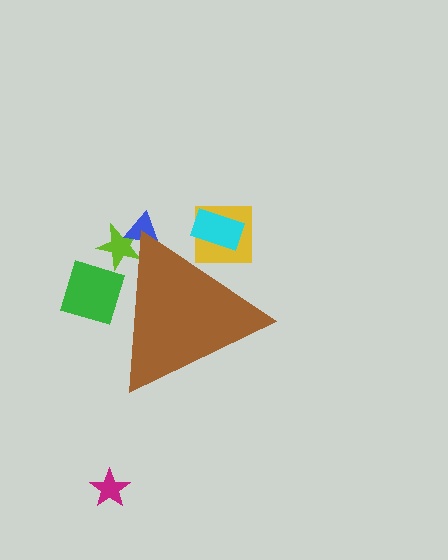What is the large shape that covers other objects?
A brown triangle.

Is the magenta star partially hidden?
No, the magenta star is fully visible.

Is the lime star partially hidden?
Yes, the lime star is partially hidden behind the brown triangle.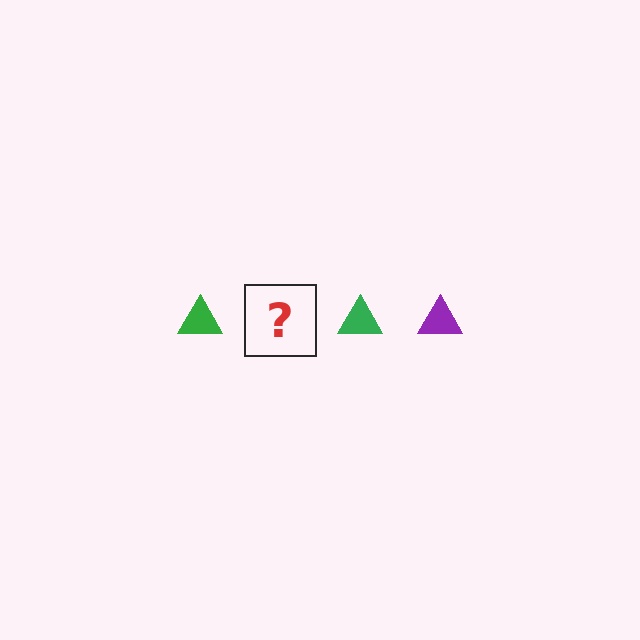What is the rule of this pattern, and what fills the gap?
The rule is that the pattern cycles through green, purple triangles. The gap should be filled with a purple triangle.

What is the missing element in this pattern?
The missing element is a purple triangle.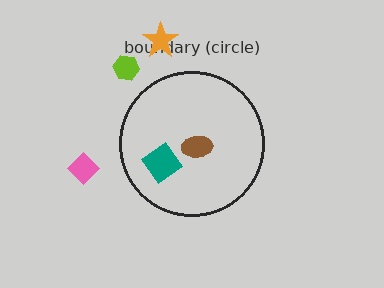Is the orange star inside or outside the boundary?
Outside.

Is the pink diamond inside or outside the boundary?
Outside.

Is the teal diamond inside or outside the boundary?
Inside.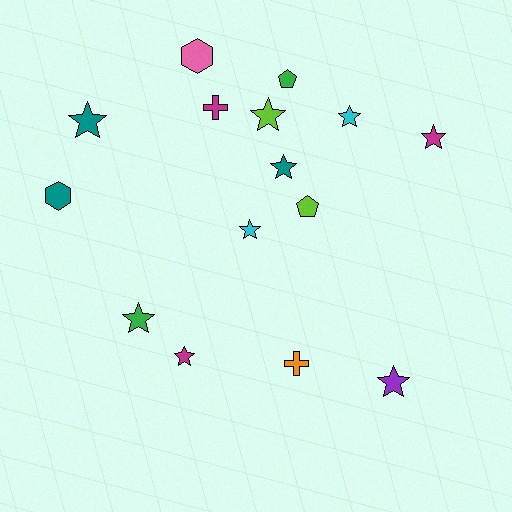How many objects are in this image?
There are 15 objects.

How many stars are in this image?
There are 9 stars.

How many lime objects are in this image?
There are 2 lime objects.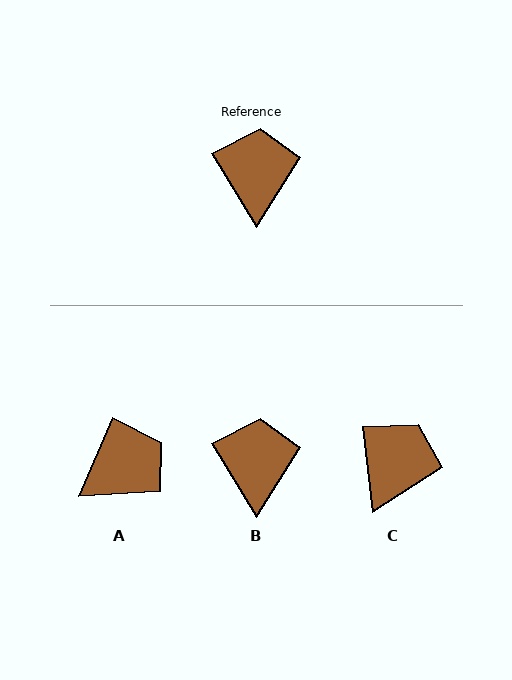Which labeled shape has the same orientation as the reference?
B.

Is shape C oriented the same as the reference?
No, it is off by about 25 degrees.